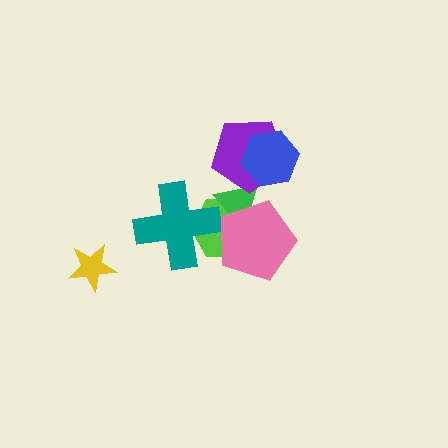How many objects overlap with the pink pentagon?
2 objects overlap with the pink pentagon.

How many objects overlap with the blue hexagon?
1 object overlaps with the blue hexagon.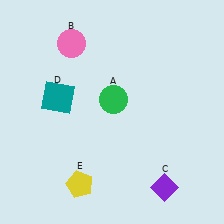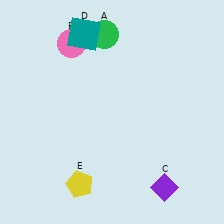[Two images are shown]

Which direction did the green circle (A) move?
The green circle (A) moved up.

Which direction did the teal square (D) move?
The teal square (D) moved up.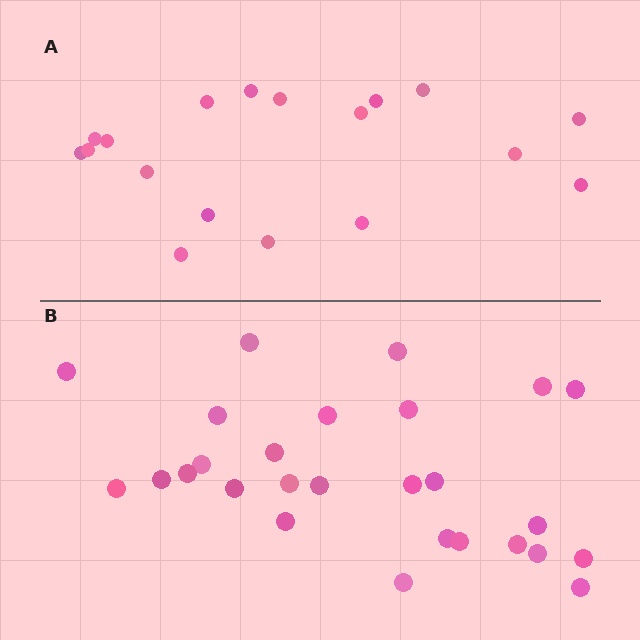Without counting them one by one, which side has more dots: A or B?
Region B (the bottom region) has more dots.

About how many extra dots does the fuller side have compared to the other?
Region B has roughly 8 or so more dots than region A.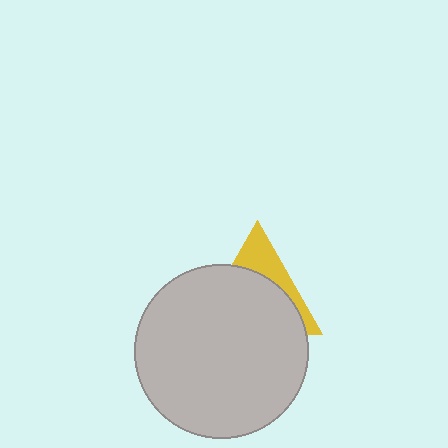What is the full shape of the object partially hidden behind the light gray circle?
The partially hidden object is a yellow triangle.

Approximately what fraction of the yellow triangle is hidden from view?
Roughly 69% of the yellow triangle is hidden behind the light gray circle.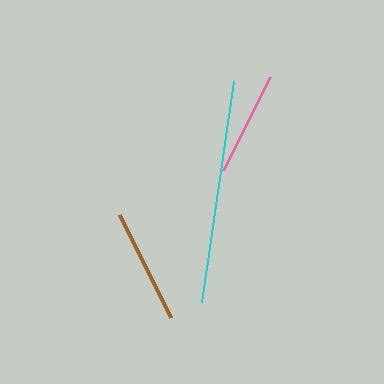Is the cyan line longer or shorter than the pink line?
The cyan line is longer than the pink line.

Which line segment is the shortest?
The pink line is the shortest at approximately 104 pixels.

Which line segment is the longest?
The cyan line is the longest at approximately 223 pixels.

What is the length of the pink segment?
The pink segment is approximately 104 pixels long.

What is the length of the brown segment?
The brown segment is approximately 115 pixels long.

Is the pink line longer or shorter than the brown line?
The brown line is longer than the pink line.